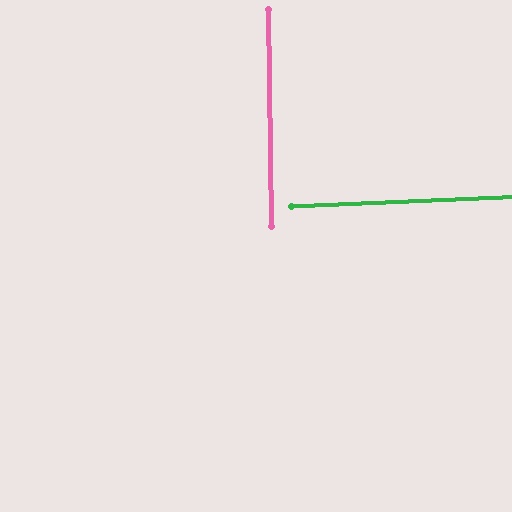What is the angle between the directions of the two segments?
Approximately 88 degrees.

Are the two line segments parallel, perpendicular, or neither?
Perpendicular — they meet at approximately 88°.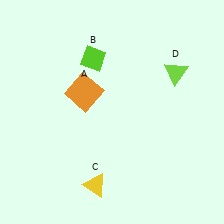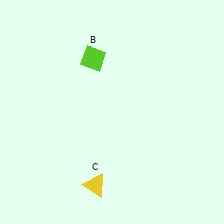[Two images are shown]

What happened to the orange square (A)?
The orange square (A) was removed in Image 2. It was in the top-left area of Image 1.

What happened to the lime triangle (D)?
The lime triangle (D) was removed in Image 2. It was in the top-right area of Image 1.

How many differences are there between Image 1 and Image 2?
There are 2 differences between the two images.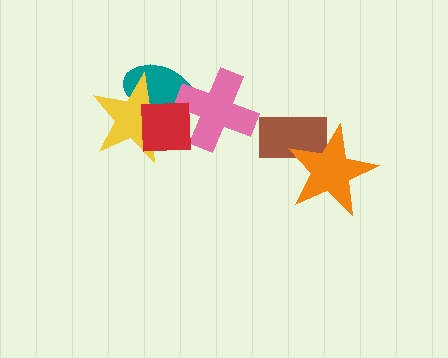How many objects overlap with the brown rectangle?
1 object overlaps with the brown rectangle.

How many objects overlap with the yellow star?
2 objects overlap with the yellow star.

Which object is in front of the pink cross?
The red square is in front of the pink cross.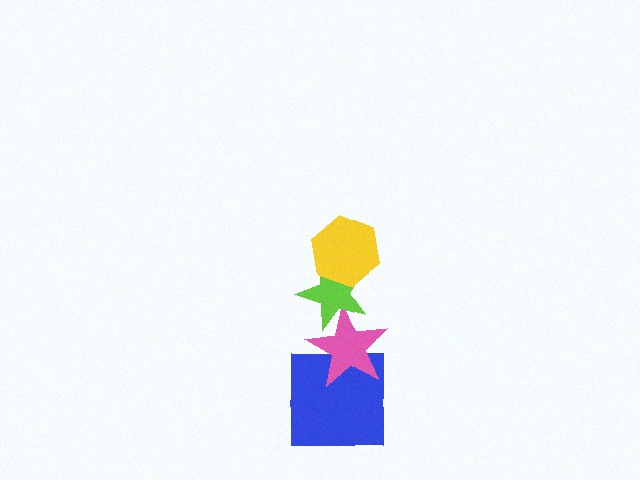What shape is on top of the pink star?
The lime star is on top of the pink star.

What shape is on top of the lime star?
The yellow hexagon is on top of the lime star.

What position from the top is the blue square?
The blue square is 4th from the top.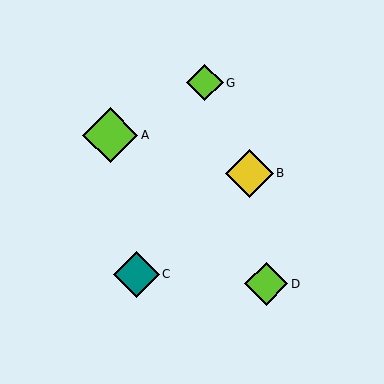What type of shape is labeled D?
Shape D is a lime diamond.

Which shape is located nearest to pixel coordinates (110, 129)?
The lime diamond (labeled A) at (110, 135) is nearest to that location.